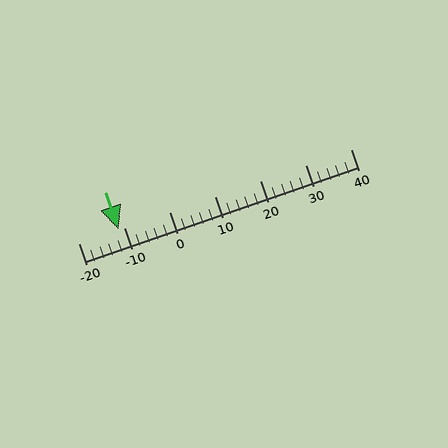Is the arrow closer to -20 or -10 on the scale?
The arrow is closer to -10.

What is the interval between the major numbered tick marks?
The major tick marks are spaced 10 units apart.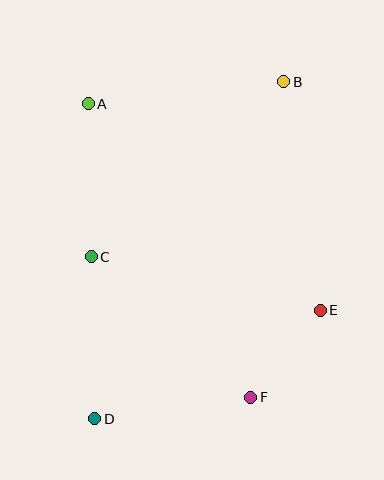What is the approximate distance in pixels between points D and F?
The distance between D and F is approximately 157 pixels.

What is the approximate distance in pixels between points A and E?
The distance between A and E is approximately 311 pixels.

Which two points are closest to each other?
Points E and F are closest to each other.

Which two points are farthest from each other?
Points B and D are farthest from each other.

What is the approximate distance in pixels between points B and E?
The distance between B and E is approximately 231 pixels.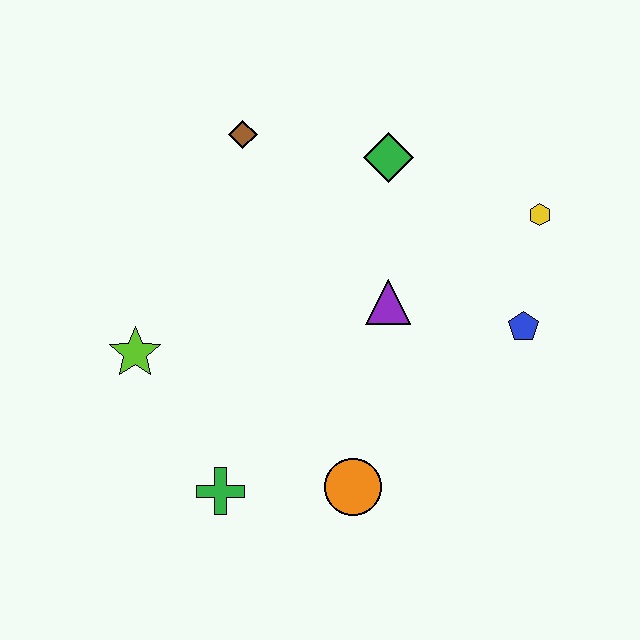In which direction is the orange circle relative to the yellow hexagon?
The orange circle is below the yellow hexagon.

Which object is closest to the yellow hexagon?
The blue pentagon is closest to the yellow hexagon.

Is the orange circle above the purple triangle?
No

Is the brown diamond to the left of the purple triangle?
Yes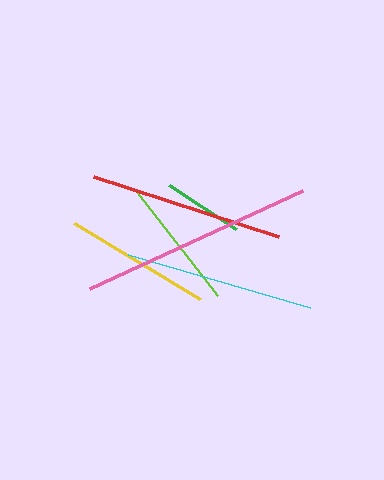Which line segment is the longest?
The pink line is the longest at approximately 234 pixels.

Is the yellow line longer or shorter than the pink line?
The pink line is longer than the yellow line.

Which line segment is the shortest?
The green line is the shortest at approximately 80 pixels.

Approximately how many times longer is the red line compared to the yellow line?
The red line is approximately 1.3 times the length of the yellow line.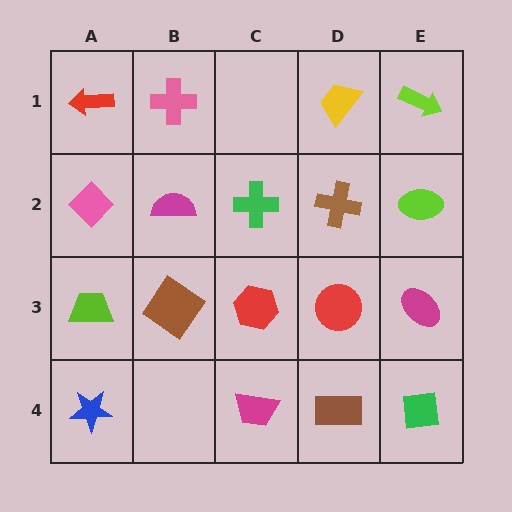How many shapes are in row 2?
5 shapes.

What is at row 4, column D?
A brown rectangle.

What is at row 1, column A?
A red arrow.